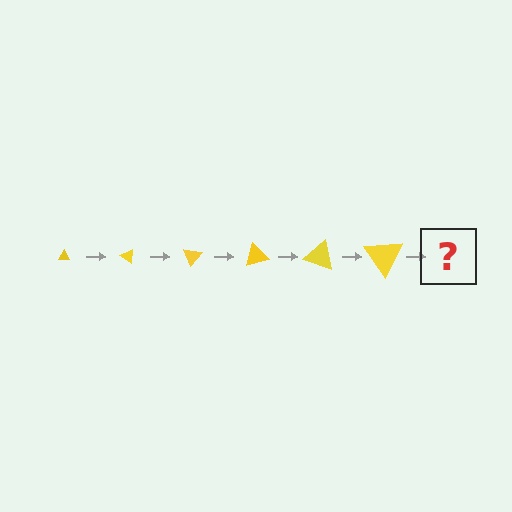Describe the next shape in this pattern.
It should be a triangle, larger than the previous one and rotated 210 degrees from the start.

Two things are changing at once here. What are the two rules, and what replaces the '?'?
The two rules are that the triangle grows larger each step and it rotates 35 degrees each step. The '?' should be a triangle, larger than the previous one and rotated 210 degrees from the start.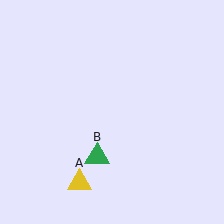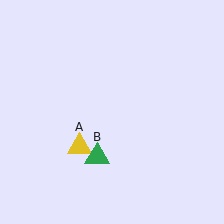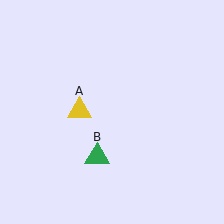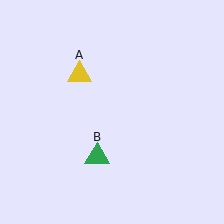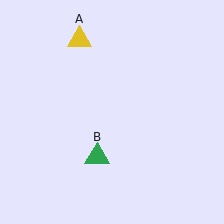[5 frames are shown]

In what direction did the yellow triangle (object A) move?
The yellow triangle (object A) moved up.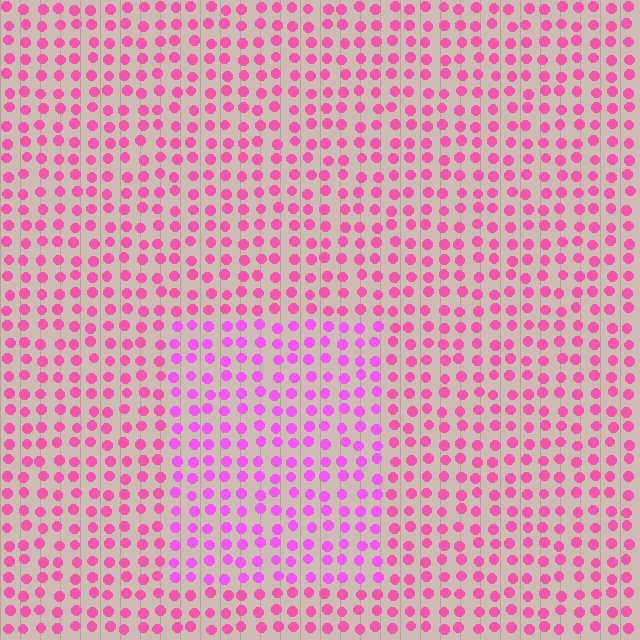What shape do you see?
I see a rectangle.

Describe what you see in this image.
The image is filled with small pink elements in a uniform arrangement. A rectangle-shaped region is visible where the elements are tinted to a slightly different hue, forming a subtle color boundary.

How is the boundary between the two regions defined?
The boundary is defined purely by a slight shift in hue (about 27 degrees). Spacing, size, and orientation are identical on both sides.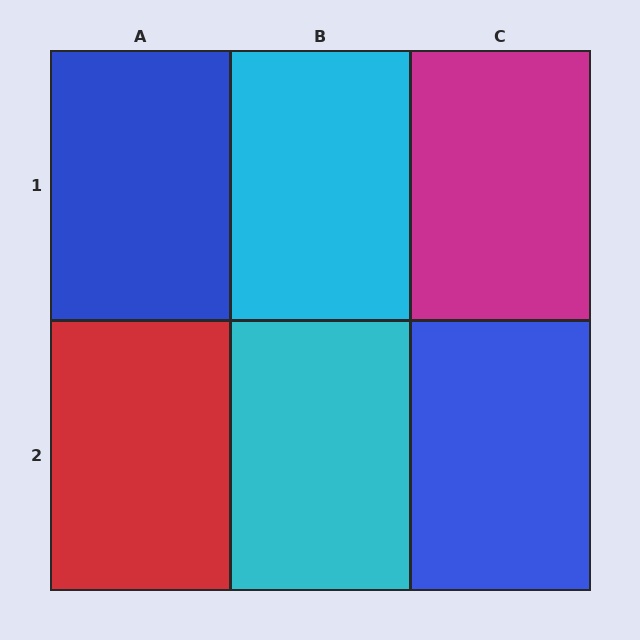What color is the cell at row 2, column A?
Red.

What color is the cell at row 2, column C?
Blue.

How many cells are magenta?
1 cell is magenta.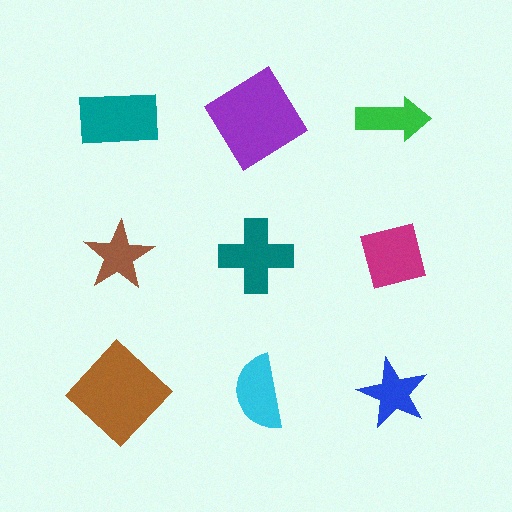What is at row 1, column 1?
A teal rectangle.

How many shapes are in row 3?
3 shapes.